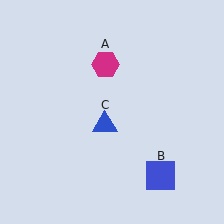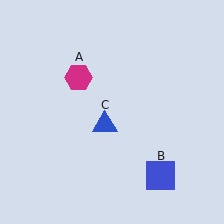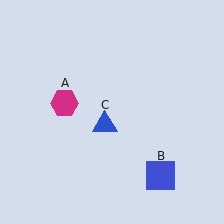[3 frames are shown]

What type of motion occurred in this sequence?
The magenta hexagon (object A) rotated counterclockwise around the center of the scene.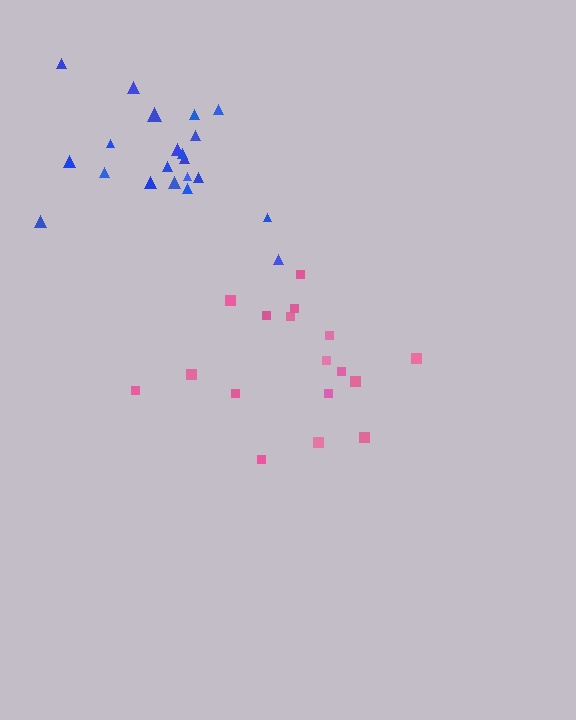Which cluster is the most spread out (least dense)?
Pink.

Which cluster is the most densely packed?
Blue.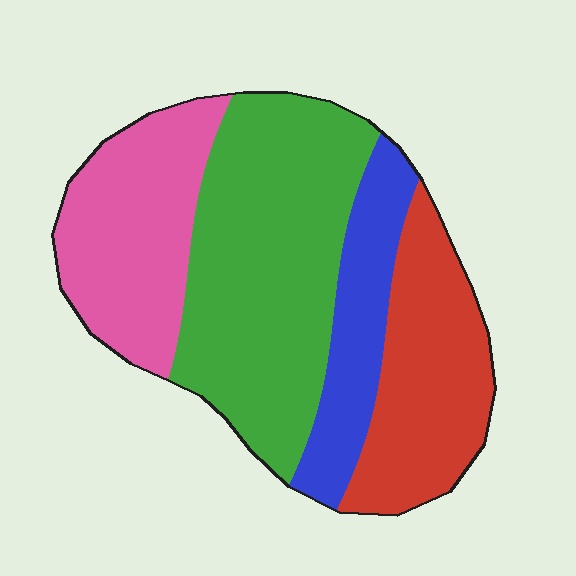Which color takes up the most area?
Green, at roughly 40%.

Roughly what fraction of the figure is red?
Red covers about 20% of the figure.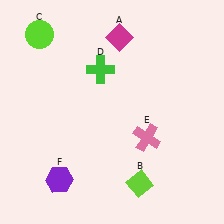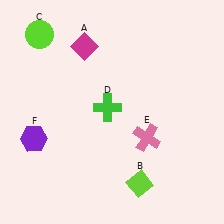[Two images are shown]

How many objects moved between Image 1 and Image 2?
3 objects moved between the two images.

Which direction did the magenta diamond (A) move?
The magenta diamond (A) moved left.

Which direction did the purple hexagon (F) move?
The purple hexagon (F) moved up.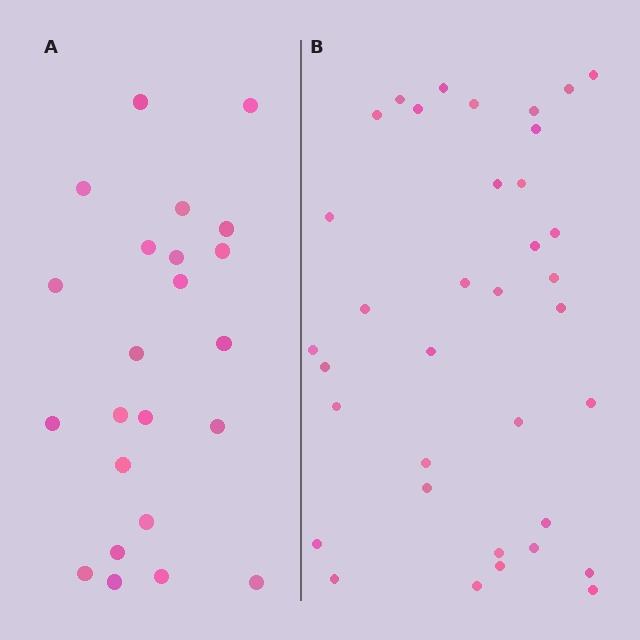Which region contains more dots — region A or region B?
Region B (the right region) has more dots.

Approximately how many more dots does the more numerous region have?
Region B has approximately 15 more dots than region A.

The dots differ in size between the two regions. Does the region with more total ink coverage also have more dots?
No. Region A has more total ink coverage because its dots are larger, but region B actually contains more individual dots. Total area can be misleading — the number of items is what matters here.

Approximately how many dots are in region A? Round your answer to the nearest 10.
About 20 dots. (The exact count is 23, which rounds to 20.)